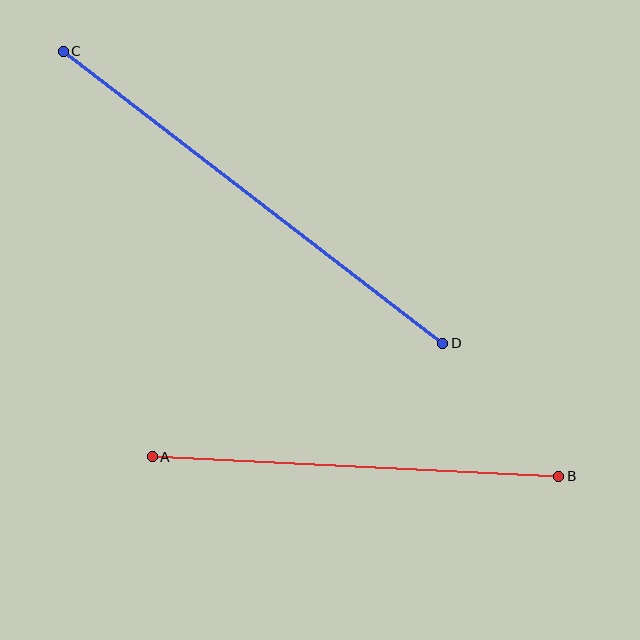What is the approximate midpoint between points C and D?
The midpoint is at approximately (253, 197) pixels.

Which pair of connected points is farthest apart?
Points C and D are farthest apart.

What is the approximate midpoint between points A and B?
The midpoint is at approximately (356, 467) pixels.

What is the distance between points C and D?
The distance is approximately 479 pixels.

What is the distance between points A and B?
The distance is approximately 407 pixels.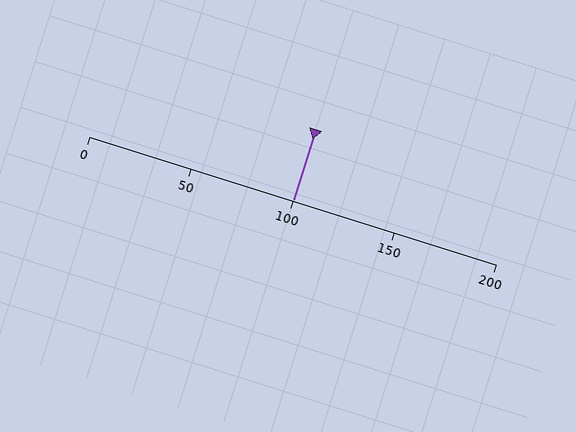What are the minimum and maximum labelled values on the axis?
The axis runs from 0 to 200.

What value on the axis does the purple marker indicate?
The marker indicates approximately 100.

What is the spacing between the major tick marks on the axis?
The major ticks are spaced 50 apart.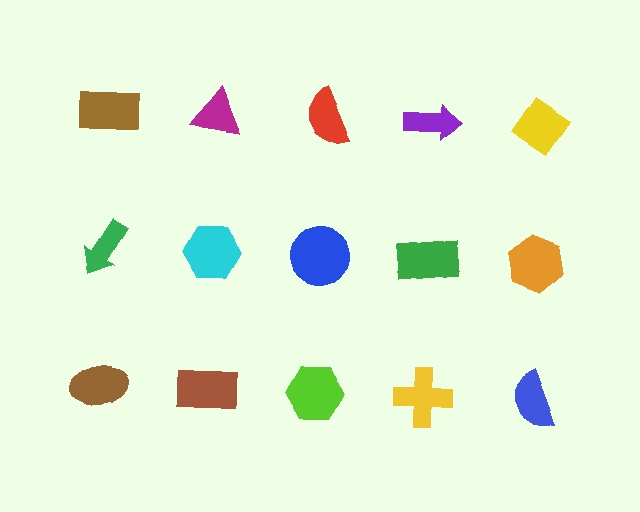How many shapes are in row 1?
5 shapes.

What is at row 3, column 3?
A lime hexagon.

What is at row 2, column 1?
A green arrow.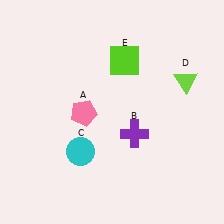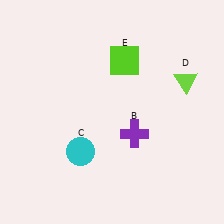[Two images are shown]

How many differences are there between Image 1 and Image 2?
There is 1 difference between the two images.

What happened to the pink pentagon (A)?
The pink pentagon (A) was removed in Image 2. It was in the bottom-left area of Image 1.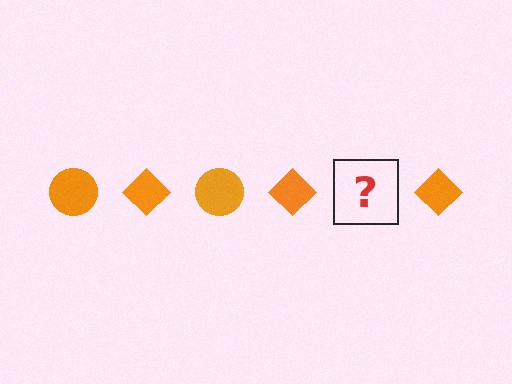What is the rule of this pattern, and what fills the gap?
The rule is that the pattern cycles through circle, diamond shapes in orange. The gap should be filled with an orange circle.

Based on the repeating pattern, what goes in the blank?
The blank should be an orange circle.